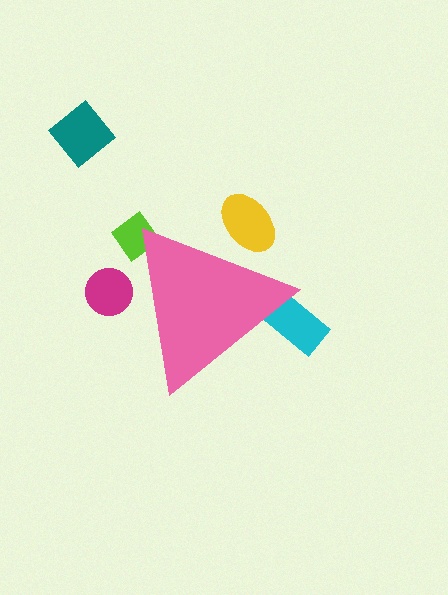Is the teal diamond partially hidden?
No, the teal diamond is fully visible.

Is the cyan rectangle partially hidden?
Yes, the cyan rectangle is partially hidden behind the pink triangle.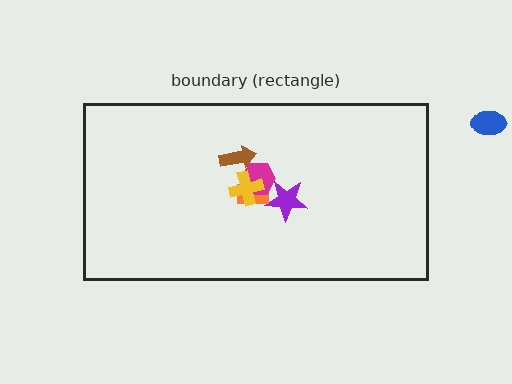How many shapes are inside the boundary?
5 inside, 1 outside.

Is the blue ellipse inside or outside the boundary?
Outside.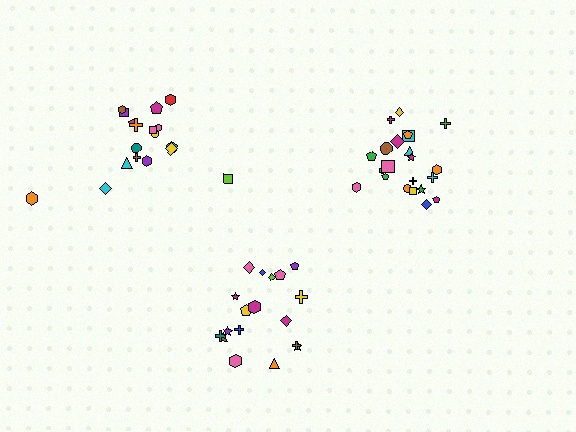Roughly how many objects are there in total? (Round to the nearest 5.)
Roughly 60 objects in total.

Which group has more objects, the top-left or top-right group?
The top-right group.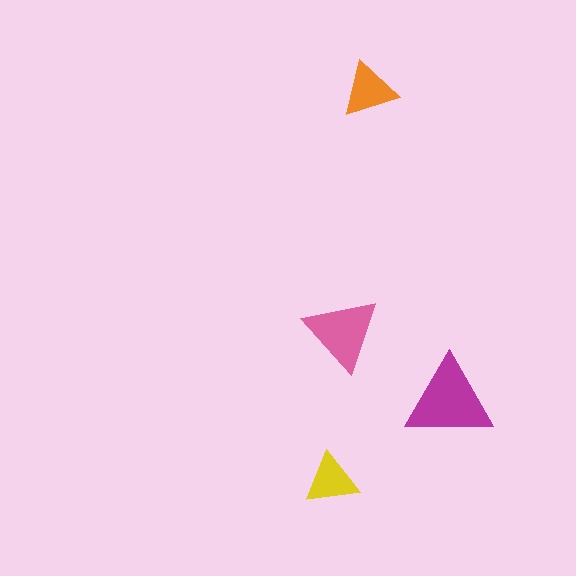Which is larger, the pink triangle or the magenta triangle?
The magenta one.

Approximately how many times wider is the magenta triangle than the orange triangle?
About 1.5 times wider.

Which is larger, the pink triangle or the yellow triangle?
The pink one.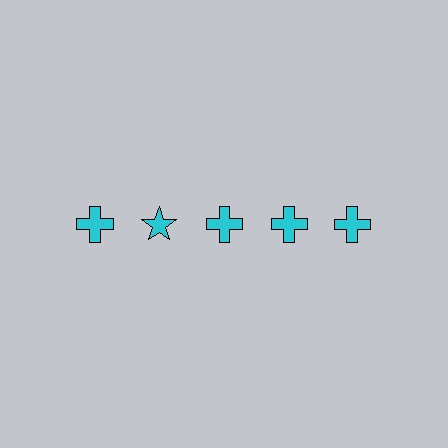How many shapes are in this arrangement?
There are 5 shapes arranged in a grid pattern.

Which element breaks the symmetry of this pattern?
The cyan star in the top row, second from left column breaks the symmetry. All other shapes are cyan crosses.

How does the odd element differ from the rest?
It has a different shape: star instead of cross.